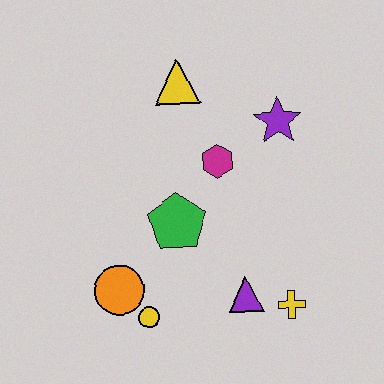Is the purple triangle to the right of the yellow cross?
No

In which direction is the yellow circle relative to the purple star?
The yellow circle is below the purple star.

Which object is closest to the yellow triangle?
The magenta hexagon is closest to the yellow triangle.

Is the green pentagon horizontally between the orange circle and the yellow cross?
Yes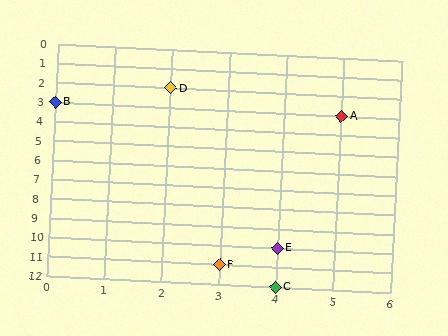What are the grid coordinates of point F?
Point F is at grid coordinates (3, 11).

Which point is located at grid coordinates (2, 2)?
Point D is at (2, 2).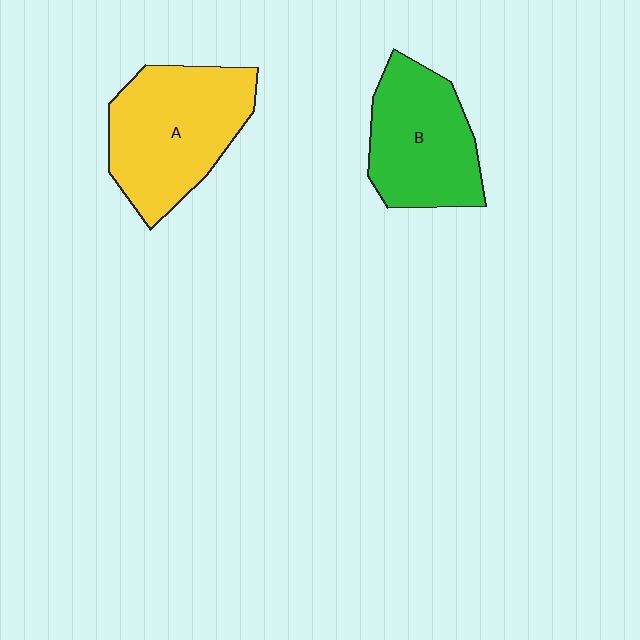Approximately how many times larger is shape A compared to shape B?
Approximately 1.2 times.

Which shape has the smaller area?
Shape B (green).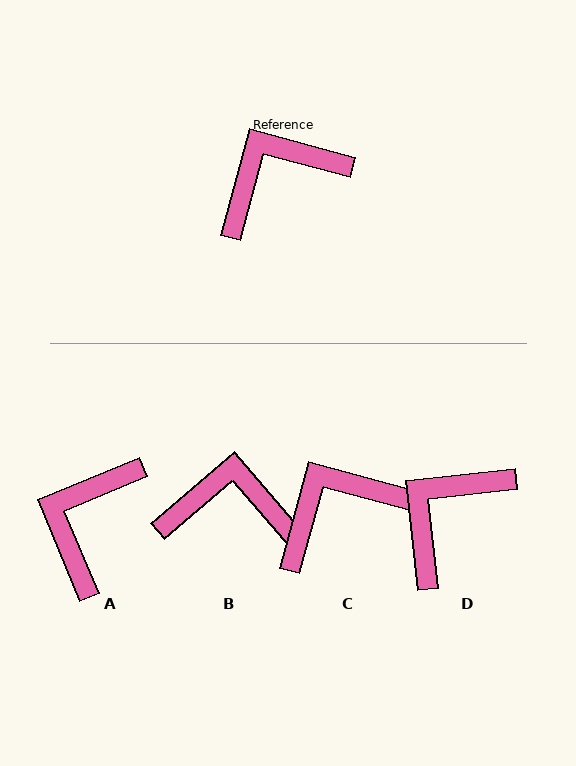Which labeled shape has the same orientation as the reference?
C.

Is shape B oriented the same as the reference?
No, it is off by about 34 degrees.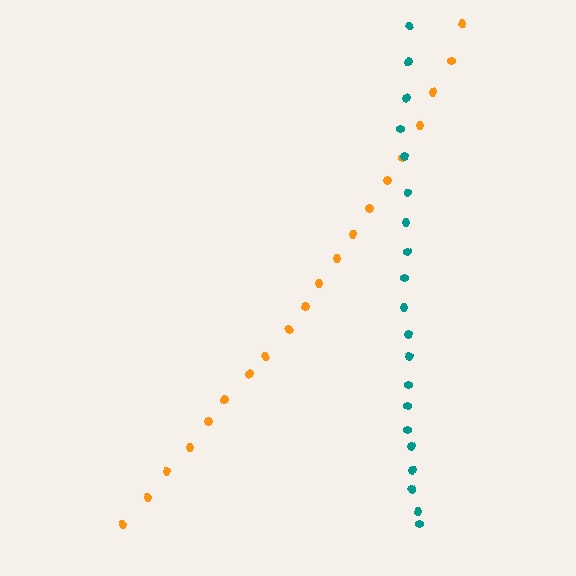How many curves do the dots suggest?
There are 2 distinct paths.